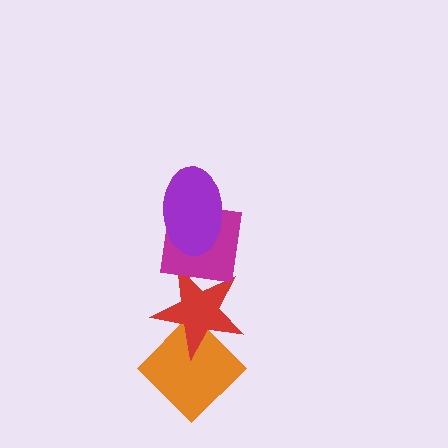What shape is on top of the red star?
The magenta square is on top of the red star.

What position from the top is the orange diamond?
The orange diamond is 4th from the top.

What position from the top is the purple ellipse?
The purple ellipse is 1st from the top.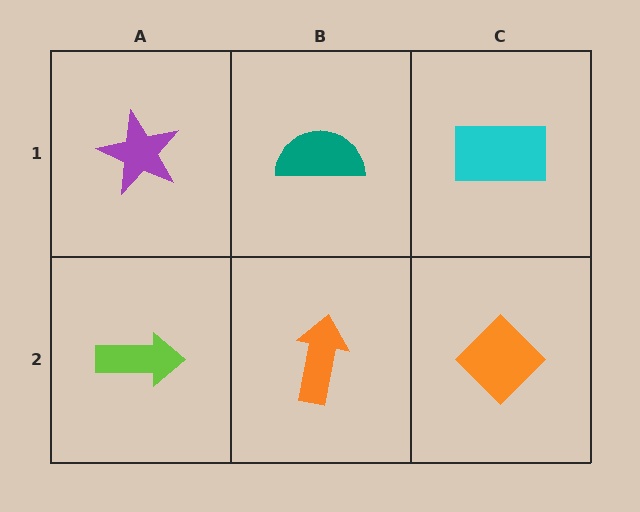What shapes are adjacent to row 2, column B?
A teal semicircle (row 1, column B), a lime arrow (row 2, column A), an orange diamond (row 2, column C).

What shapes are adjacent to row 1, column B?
An orange arrow (row 2, column B), a purple star (row 1, column A), a cyan rectangle (row 1, column C).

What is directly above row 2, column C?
A cyan rectangle.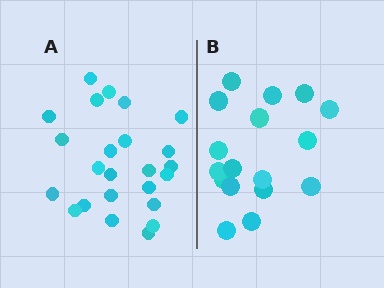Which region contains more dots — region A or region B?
Region A (the left region) has more dots.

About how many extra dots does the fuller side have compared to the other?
Region A has roughly 8 or so more dots than region B.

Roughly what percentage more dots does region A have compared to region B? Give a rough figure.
About 40% more.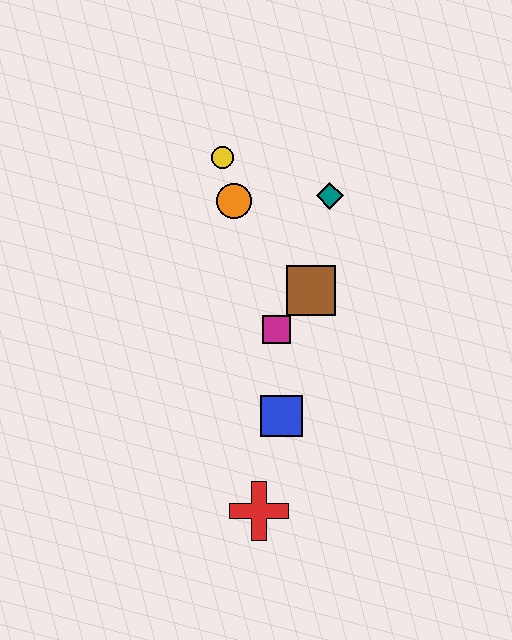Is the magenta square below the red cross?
No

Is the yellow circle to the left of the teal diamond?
Yes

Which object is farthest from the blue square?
The yellow circle is farthest from the blue square.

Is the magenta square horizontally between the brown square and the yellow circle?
Yes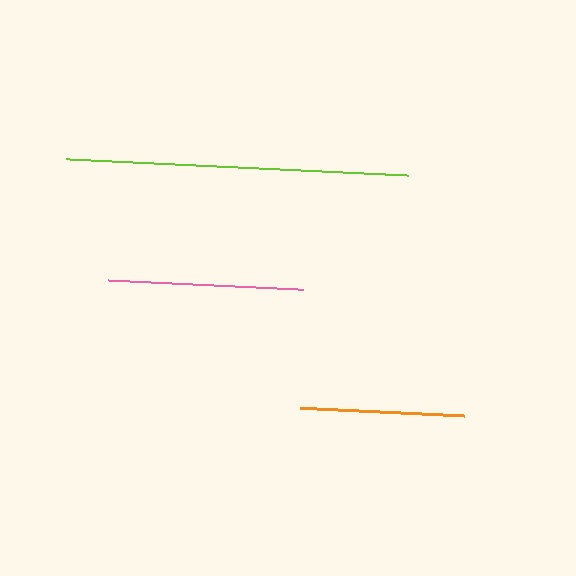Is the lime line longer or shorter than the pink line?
The lime line is longer than the pink line.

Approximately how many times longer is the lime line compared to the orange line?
The lime line is approximately 2.1 times the length of the orange line.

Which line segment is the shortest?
The orange line is the shortest at approximately 164 pixels.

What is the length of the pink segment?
The pink segment is approximately 196 pixels long.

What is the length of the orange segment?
The orange segment is approximately 164 pixels long.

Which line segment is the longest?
The lime line is the longest at approximately 344 pixels.